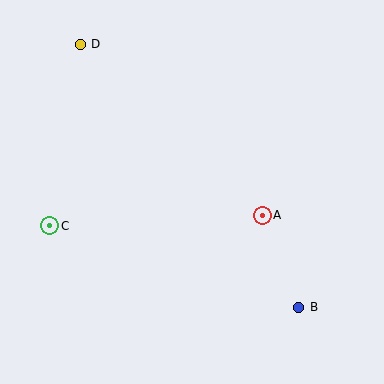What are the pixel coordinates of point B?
Point B is at (299, 307).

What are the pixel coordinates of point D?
Point D is at (80, 44).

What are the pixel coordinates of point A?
Point A is at (262, 215).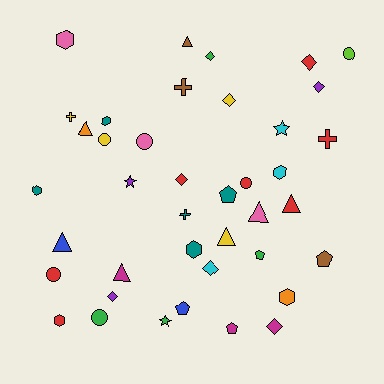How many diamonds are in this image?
There are 8 diamonds.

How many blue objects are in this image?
There are 2 blue objects.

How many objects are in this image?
There are 40 objects.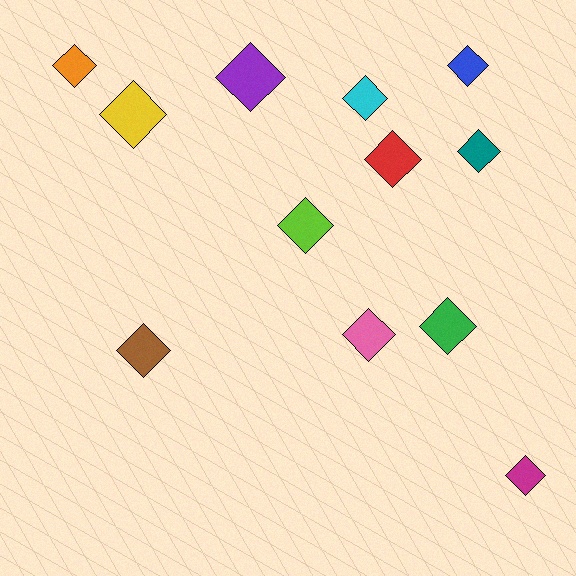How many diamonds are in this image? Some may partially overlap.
There are 12 diamonds.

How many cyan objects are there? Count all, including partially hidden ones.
There is 1 cyan object.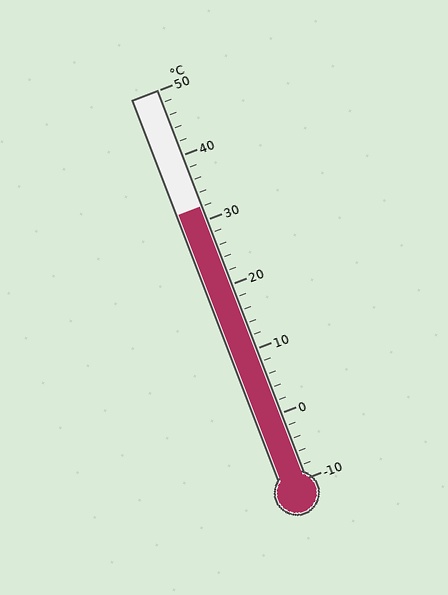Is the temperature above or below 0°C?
The temperature is above 0°C.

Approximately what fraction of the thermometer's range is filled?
The thermometer is filled to approximately 70% of its range.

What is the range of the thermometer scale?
The thermometer scale ranges from -10°C to 50°C.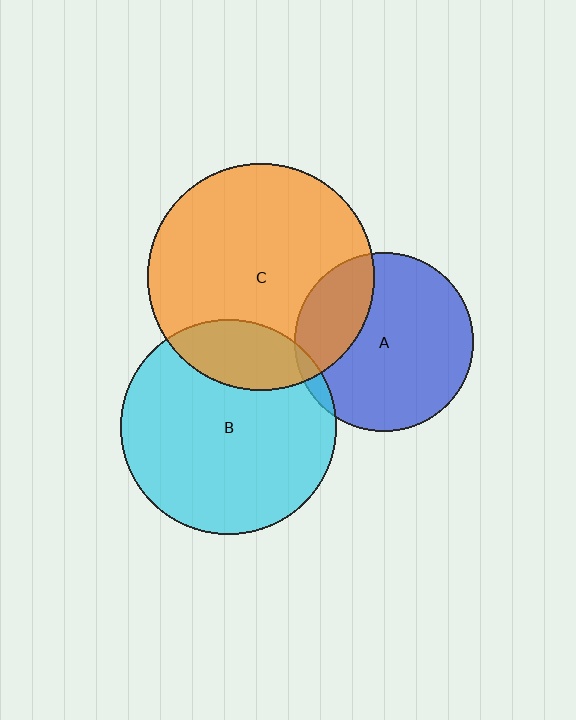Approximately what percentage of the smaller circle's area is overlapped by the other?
Approximately 25%.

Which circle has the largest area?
Circle C (orange).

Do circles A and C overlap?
Yes.